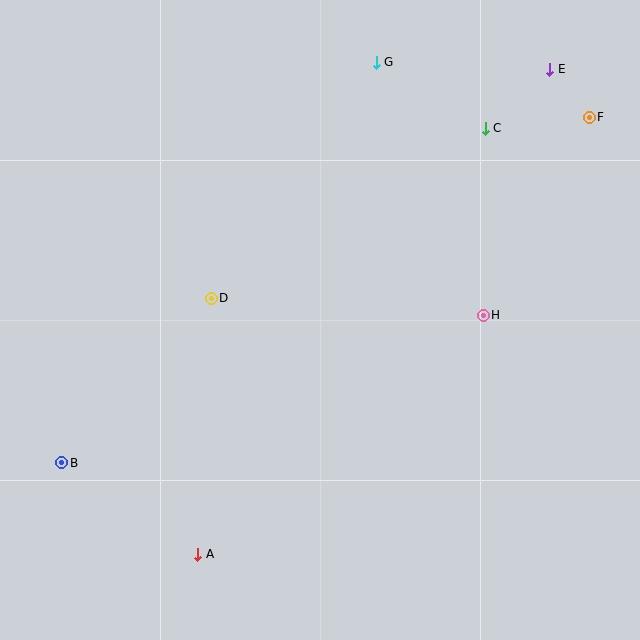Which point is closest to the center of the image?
Point D at (211, 298) is closest to the center.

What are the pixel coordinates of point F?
Point F is at (589, 117).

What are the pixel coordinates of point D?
Point D is at (211, 298).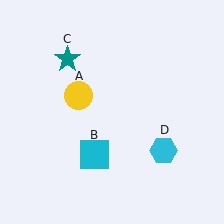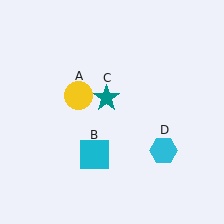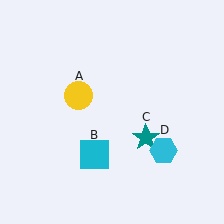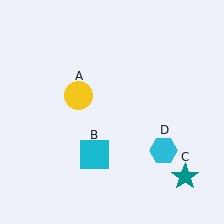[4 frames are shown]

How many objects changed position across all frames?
1 object changed position: teal star (object C).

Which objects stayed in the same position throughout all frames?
Yellow circle (object A) and cyan square (object B) and cyan hexagon (object D) remained stationary.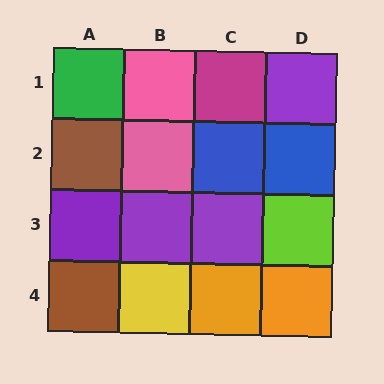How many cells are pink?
2 cells are pink.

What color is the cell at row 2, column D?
Blue.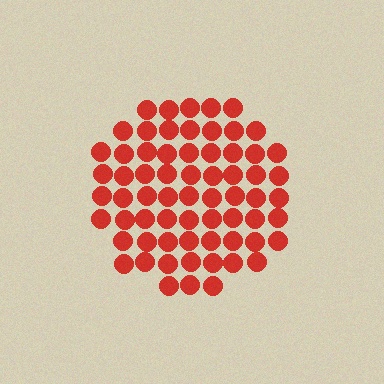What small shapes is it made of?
It is made of small circles.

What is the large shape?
The large shape is a circle.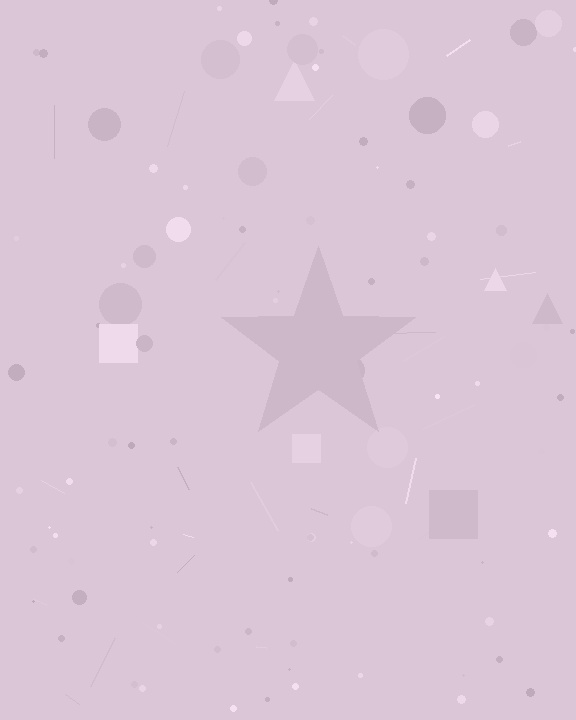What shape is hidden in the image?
A star is hidden in the image.